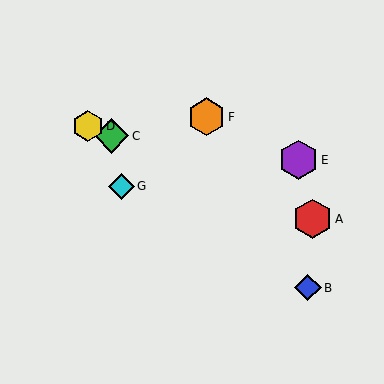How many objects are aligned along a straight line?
3 objects (A, C, D) are aligned along a straight line.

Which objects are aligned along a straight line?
Objects A, C, D are aligned along a straight line.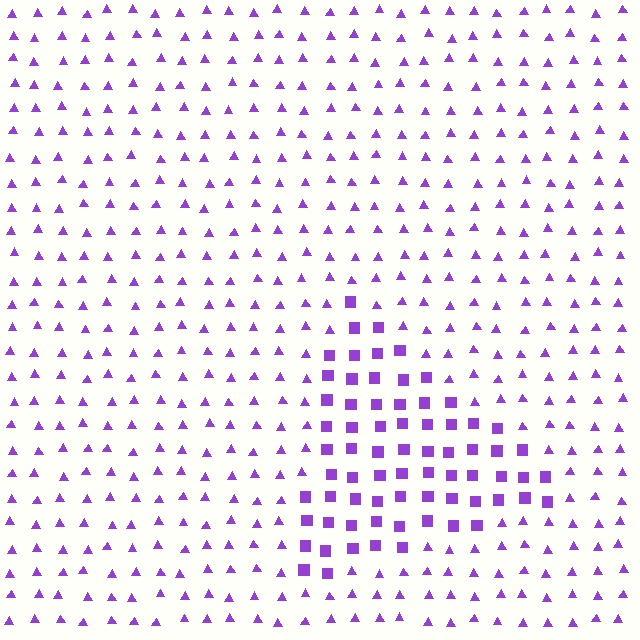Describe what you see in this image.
The image is filled with small purple elements arranged in a uniform grid. A triangle-shaped region contains squares, while the surrounding area contains triangles. The boundary is defined purely by the change in element shape.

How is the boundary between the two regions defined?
The boundary is defined by a change in element shape: squares inside vs. triangles outside. All elements share the same color and spacing.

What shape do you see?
I see a triangle.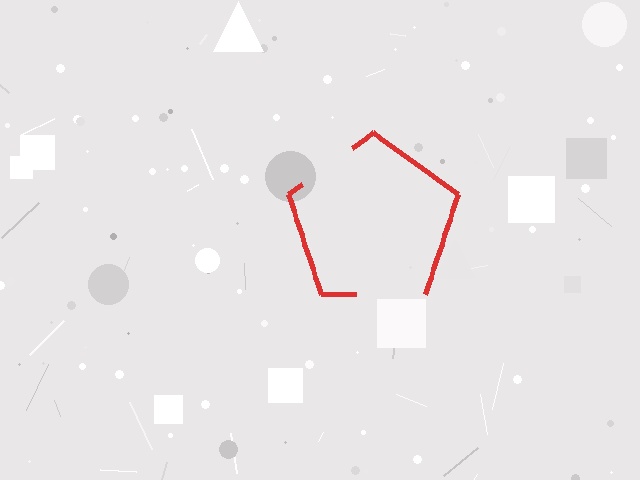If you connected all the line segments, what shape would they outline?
They would outline a pentagon.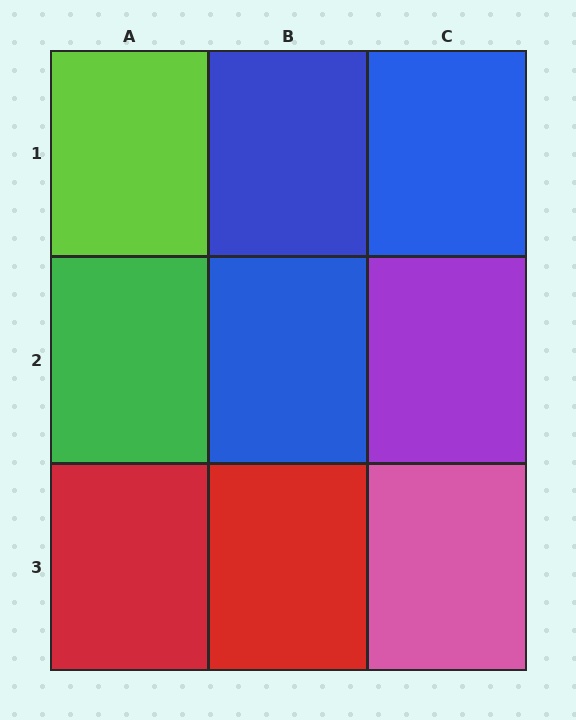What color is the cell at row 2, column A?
Green.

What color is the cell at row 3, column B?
Red.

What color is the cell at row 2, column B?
Blue.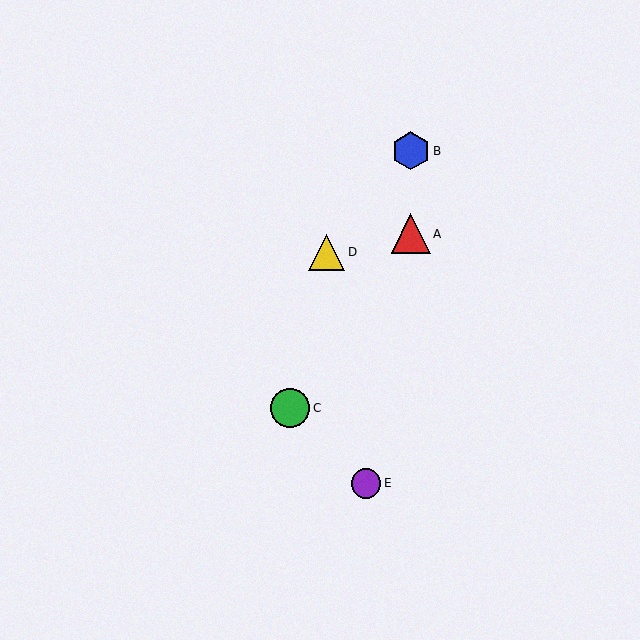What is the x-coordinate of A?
Object A is at x≈411.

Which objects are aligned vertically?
Objects A, B are aligned vertically.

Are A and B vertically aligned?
Yes, both are at x≈411.